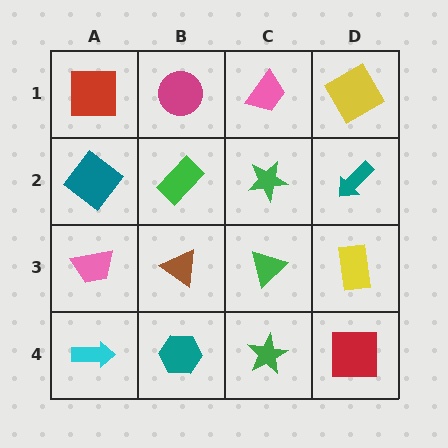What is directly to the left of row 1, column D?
A pink trapezoid.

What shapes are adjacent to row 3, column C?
A green star (row 2, column C), a green star (row 4, column C), a brown triangle (row 3, column B), a yellow rectangle (row 3, column D).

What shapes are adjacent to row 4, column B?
A brown triangle (row 3, column B), a cyan arrow (row 4, column A), a green star (row 4, column C).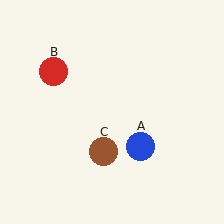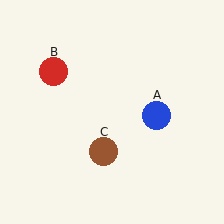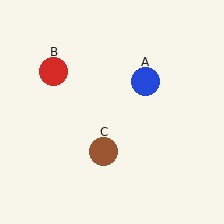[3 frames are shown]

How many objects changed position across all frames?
1 object changed position: blue circle (object A).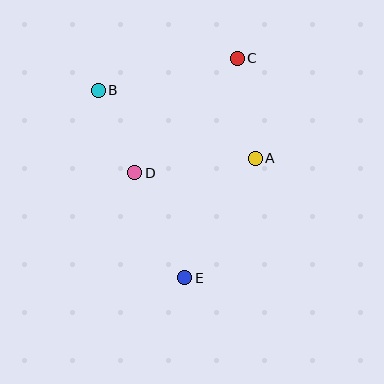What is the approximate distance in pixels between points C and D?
The distance between C and D is approximately 154 pixels.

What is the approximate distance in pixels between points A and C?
The distance between A and C is approximately 102 pixels.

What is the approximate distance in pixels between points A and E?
The distance between A and E is approximately 139 pixels.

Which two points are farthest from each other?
Points C and E are farthest from each other.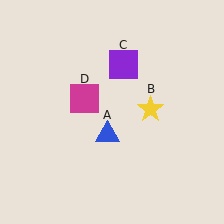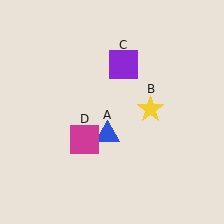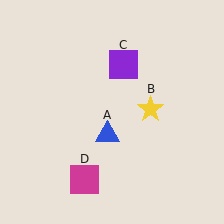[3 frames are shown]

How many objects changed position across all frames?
1 object changed position: magenta square (object D).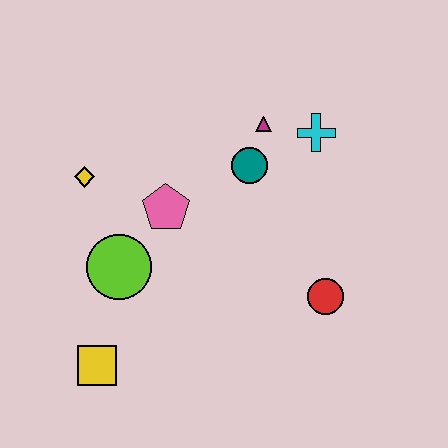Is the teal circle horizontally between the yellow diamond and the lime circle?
No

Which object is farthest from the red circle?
The yellow diamond is farthest from the red circle.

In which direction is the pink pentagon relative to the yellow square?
The pink pentagon is above the yellow square.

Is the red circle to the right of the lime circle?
Yes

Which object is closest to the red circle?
The teal circle is closest to the red circle.